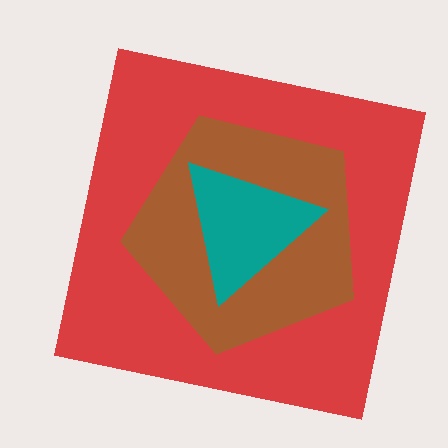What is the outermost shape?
The red square.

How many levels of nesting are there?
3.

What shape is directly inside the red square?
The brown pentagon.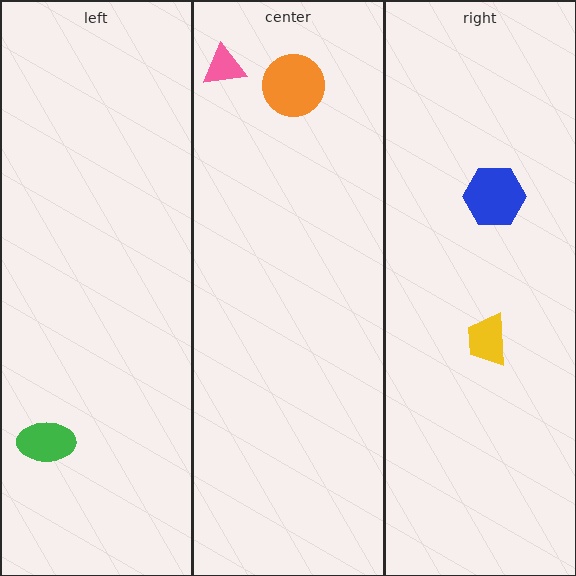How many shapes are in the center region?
2.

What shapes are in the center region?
The pink triangle, the orange circle.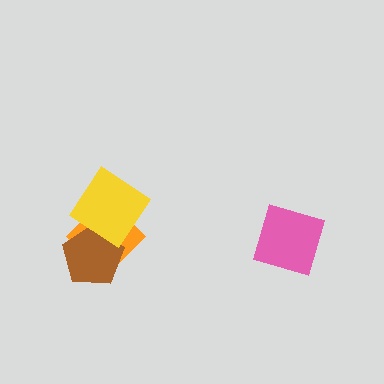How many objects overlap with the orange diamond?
2 objects overlap with the orange diamond.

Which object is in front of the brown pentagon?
The yellow diamond is in front of the brown pentagon.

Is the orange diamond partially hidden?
Yes, it is partially covered by another shape.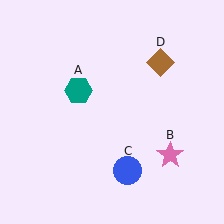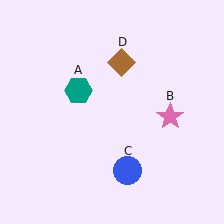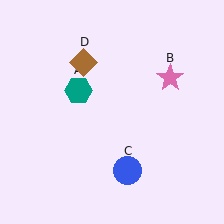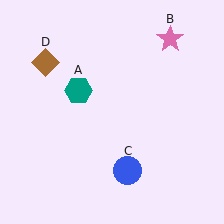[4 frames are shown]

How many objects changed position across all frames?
2 objects changed position: pink star (object B), brown diamond (object D).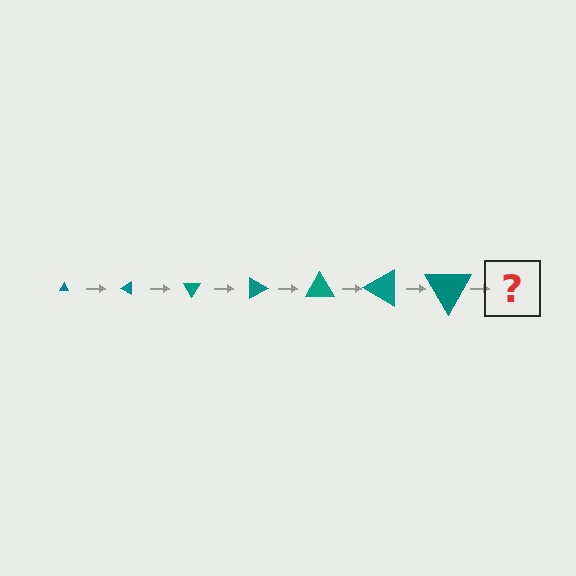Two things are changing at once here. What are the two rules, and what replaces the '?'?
The two rules are that the triangle grows larger each step and it rotates 30 degrees each step. The '?' should be a triangle, larger than the previous one and rotated 210 degrees from the start.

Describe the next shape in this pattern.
It should be a triangle, larger than the previous one and rotated 210 degrees from the start.